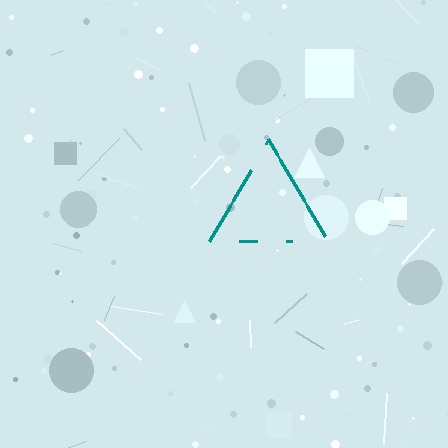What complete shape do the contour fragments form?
The contour fragments form a triangle.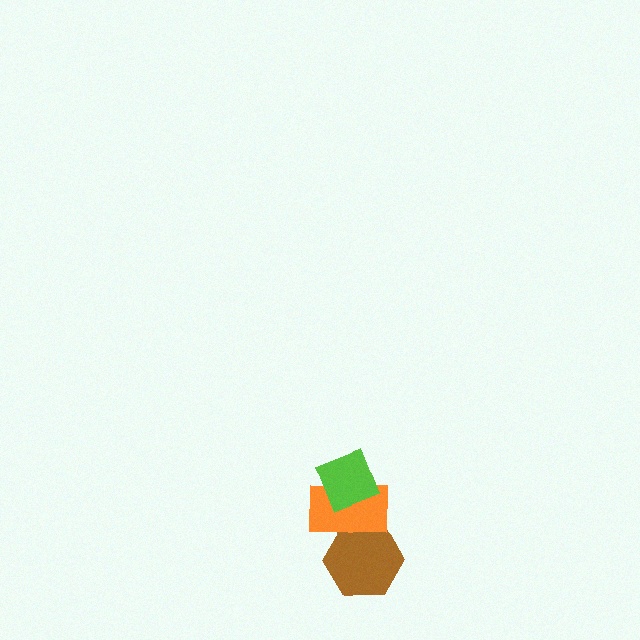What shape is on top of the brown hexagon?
The orange rectangle is on top of the brown hexagon.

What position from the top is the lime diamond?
The lime diamond is 1st from the top.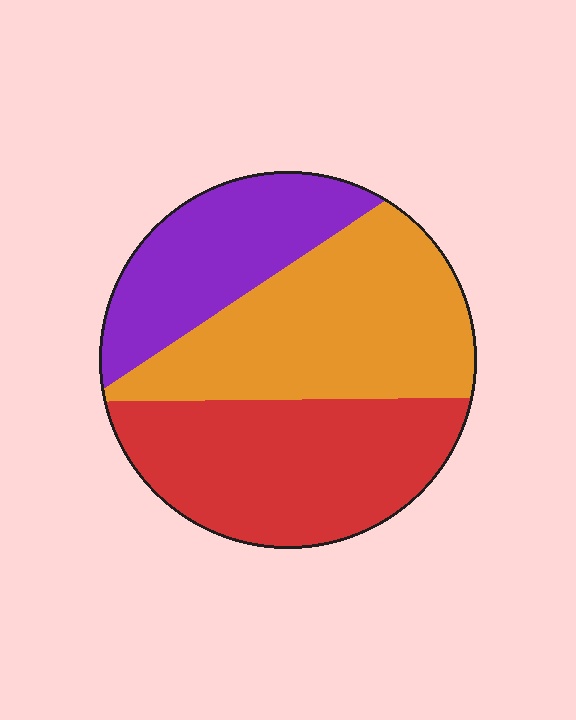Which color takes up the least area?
Purple, at roughly 25%.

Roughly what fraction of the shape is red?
Red takes up about three eighths (3/8) of the shape.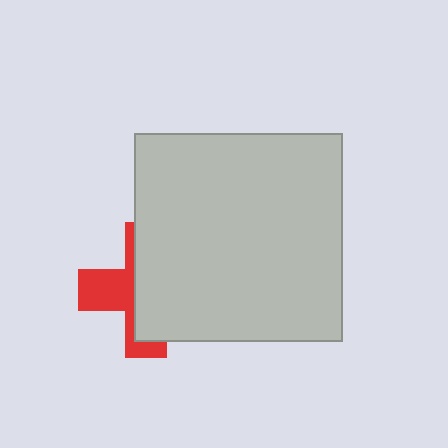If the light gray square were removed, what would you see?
You would see the complete red cross.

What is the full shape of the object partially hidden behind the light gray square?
The partially hidden object is a red cross.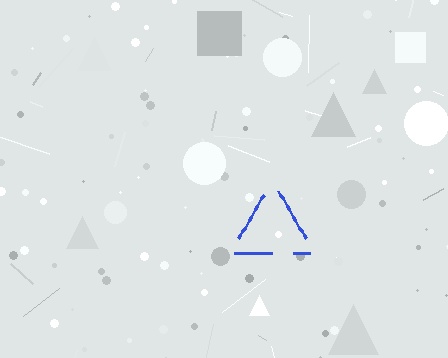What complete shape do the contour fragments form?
The contour fragments form a triangle.